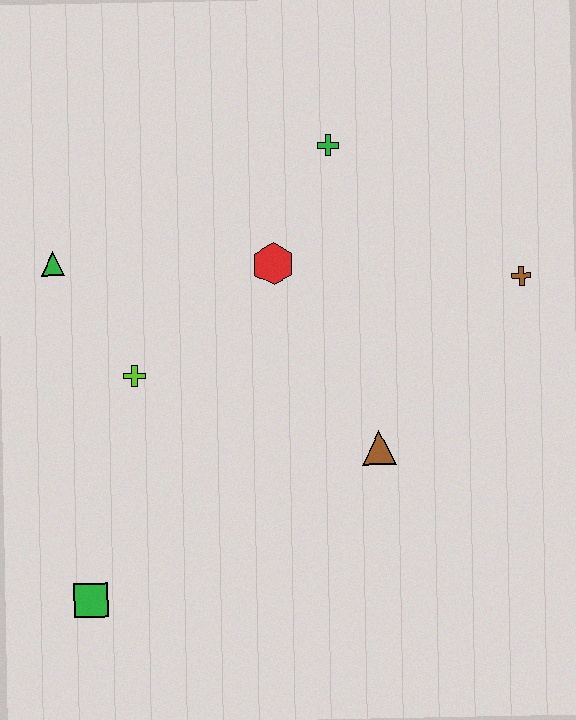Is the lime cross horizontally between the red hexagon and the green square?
Yes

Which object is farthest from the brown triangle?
The green triangle is farthest from the brown triangle.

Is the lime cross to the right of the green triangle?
Yes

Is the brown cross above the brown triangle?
Yes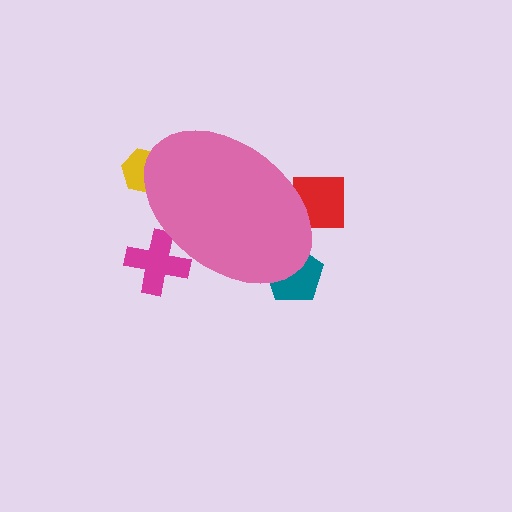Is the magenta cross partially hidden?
Yes, the magenta cross is partially hidden behind the pink ellipse.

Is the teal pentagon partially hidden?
Yes, the teal pentagon is partially hidden behind the pink ellipse.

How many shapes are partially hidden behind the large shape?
4 shapes are partially hidden.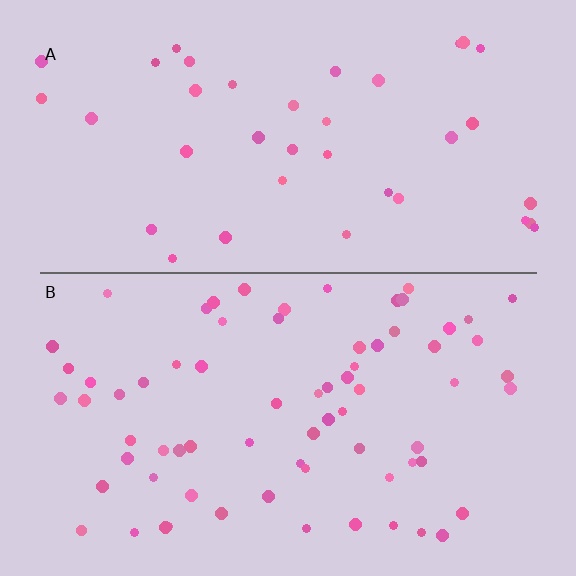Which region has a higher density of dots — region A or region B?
B (the bottom).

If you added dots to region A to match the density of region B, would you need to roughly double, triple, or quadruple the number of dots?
Approximately double.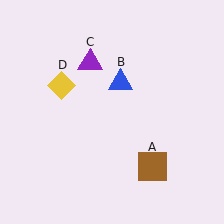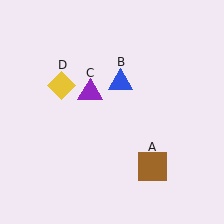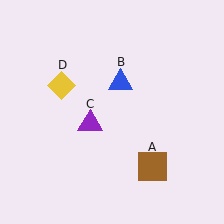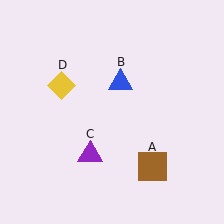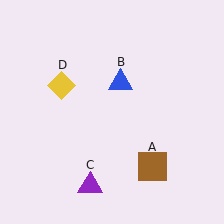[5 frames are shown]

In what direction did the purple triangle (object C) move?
The purple triangle (object C) moved down.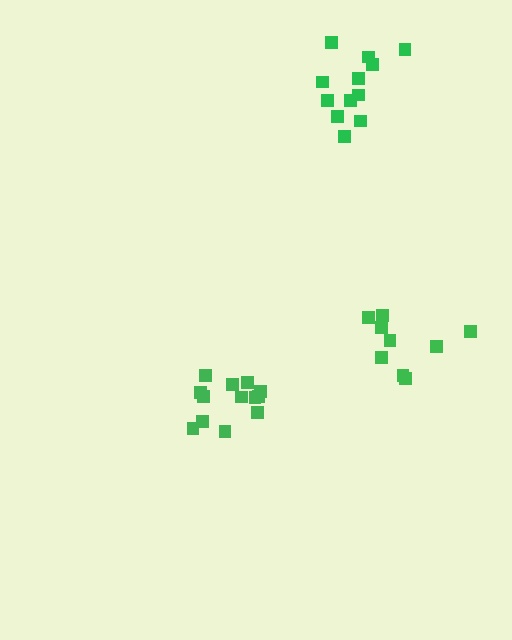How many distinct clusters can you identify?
There are 3 distinct clusters.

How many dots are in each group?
Group 1: 13 dots, Group 2: 12 dots, Group 3: 9 dots (34 total).